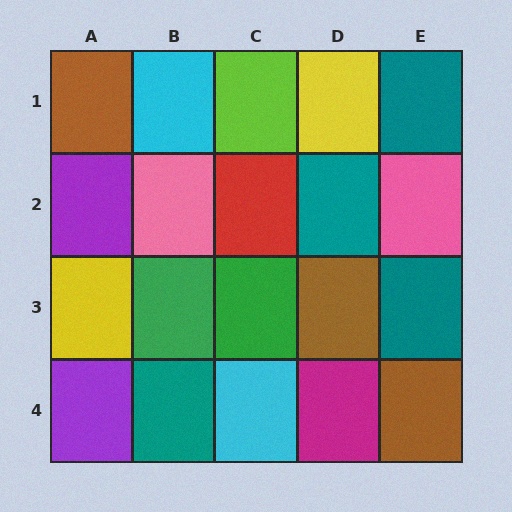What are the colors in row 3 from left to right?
Yellow, green, green, brown, teal.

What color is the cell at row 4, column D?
Magenta.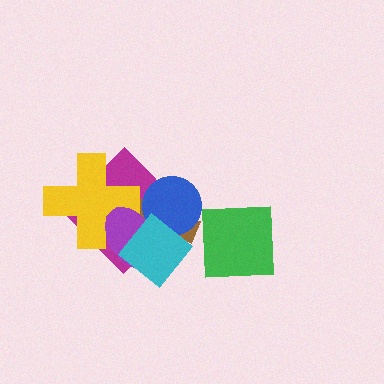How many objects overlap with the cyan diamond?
4 objects overlap with the cyan diamond.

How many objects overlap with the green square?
0 objects overlap with the green square.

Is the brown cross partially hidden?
Yes, it is partially covered by another shape.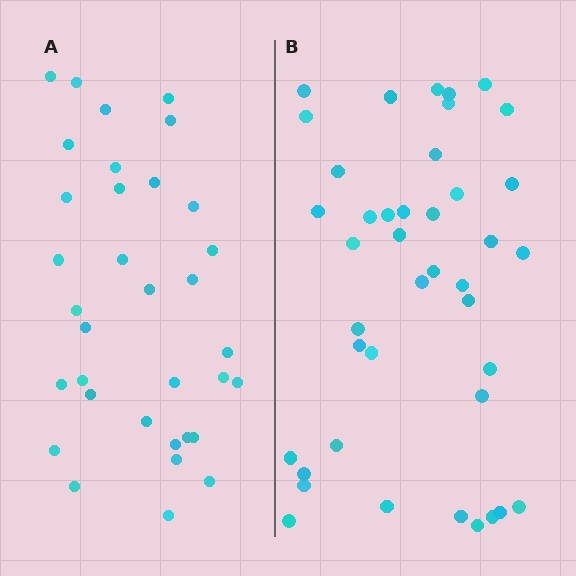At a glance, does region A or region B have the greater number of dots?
Region B (the right region) has more dots.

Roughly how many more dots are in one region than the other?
Region B has roughly 8 or so more dots than region A.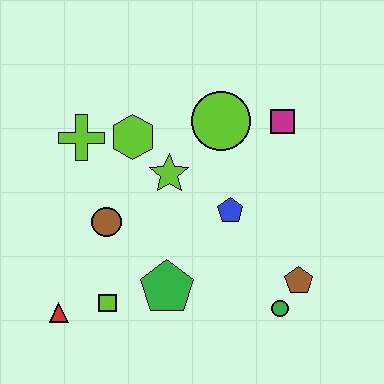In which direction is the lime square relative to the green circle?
The lime square is to the left of the green circle.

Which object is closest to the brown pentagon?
The green circle is closest to the brown pentagon.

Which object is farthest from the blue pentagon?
The red triangle is farthest from the blue pentagon.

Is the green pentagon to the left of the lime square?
No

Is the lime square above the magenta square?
No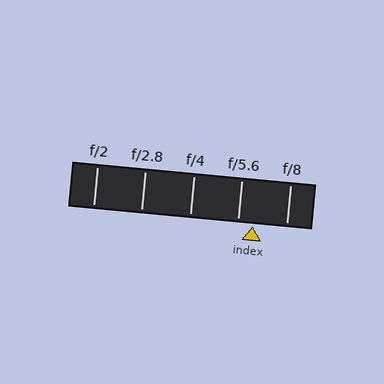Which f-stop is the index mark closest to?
The index mark is closest to f/5.6.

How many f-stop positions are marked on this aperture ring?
There are 5 f-stop positions marked.